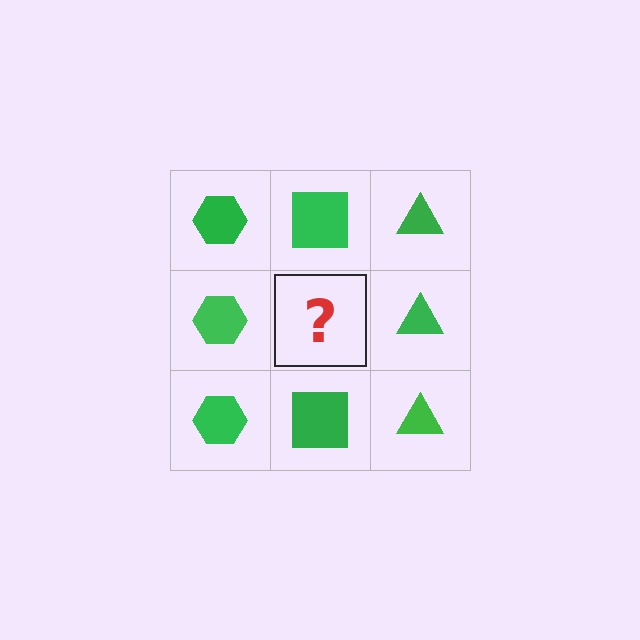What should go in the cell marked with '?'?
The missing cell should contain a green square.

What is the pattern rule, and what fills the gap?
The rule is that each column has a consistent shape. The gap should be filled with a green square.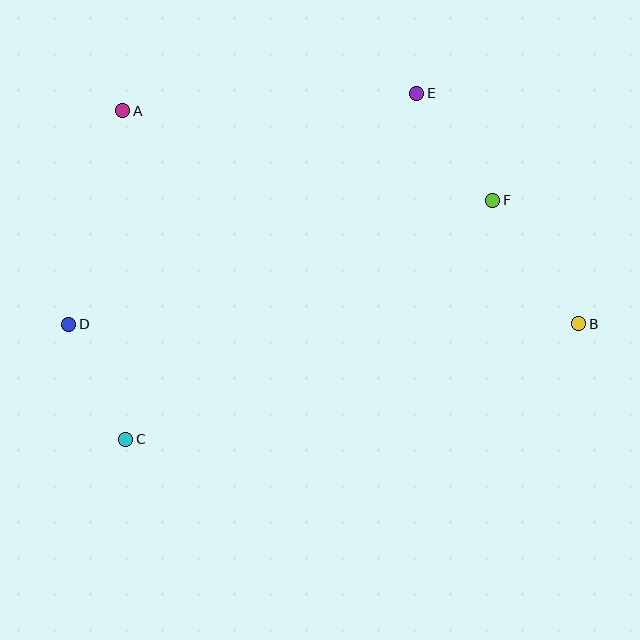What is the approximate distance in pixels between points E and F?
The distance between E and F is approximately 131 pixels.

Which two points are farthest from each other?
Points B and D are farthest from each other.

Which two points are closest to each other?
Points C and D are closest to each other.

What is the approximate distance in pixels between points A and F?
The distance between A and F is approximately 381 pixels.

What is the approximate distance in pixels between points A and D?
The distance between A and D is approximately 221 pixels.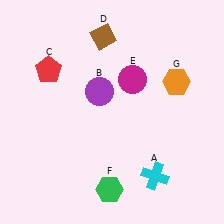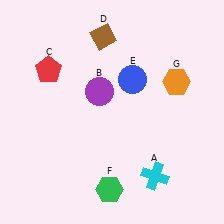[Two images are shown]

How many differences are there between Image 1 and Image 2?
There is 1 difference between the two images.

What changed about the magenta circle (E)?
In Image 1, E is magenta. In Image 2, it changed to blue.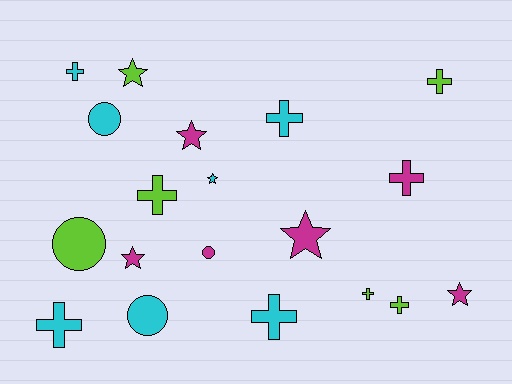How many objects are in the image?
There are 19 objects.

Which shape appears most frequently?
Cross, with 9 objects.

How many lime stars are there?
There is 1 lime star.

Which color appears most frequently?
Cyan, with 7 objects.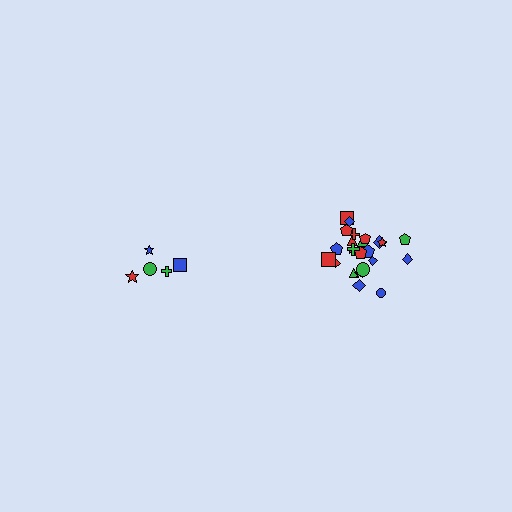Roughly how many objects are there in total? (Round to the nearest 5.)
Roughly 30 objects in total.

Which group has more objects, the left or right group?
The right group.